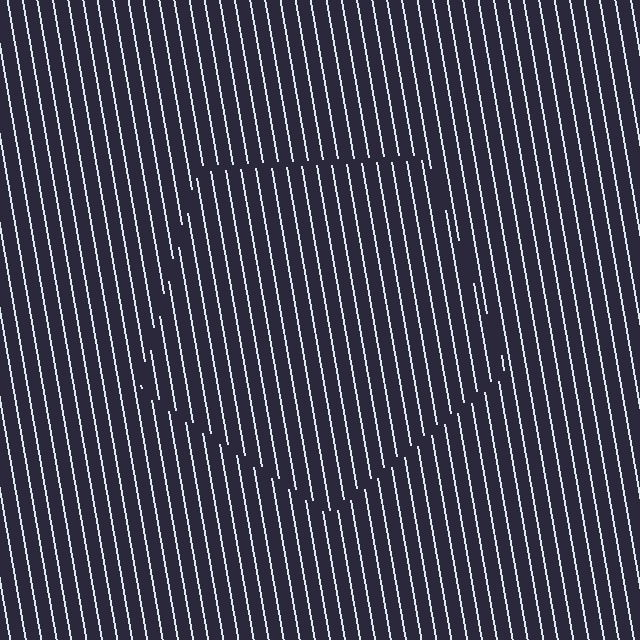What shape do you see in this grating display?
An illusory pentagon. The interior of the shape contains the same grating, shifted by half a period — the contour is defined by the phase discontinuity where line-ends from the inner and outer gratings abut.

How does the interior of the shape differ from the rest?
The interior of the shape contains the same grating, shifted by half a period — the contour is defined by the phase discontinuity where line-ends from the inner and outer gratings abut.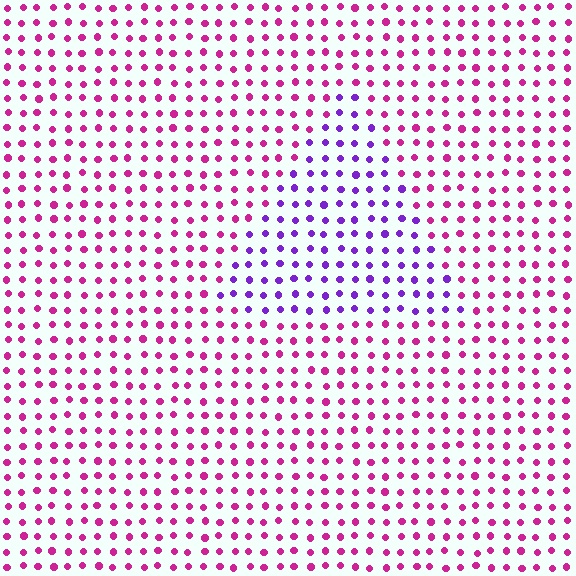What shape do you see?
I see a triangle.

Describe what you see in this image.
The image is filled with small magenta elements in a uniform arrangement. A triangle-shaped region is visible where the elements are tinted to a slightly different hue, forming a subtle color boundary.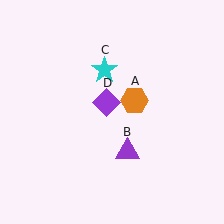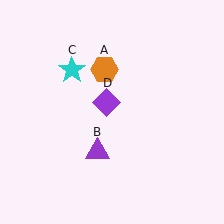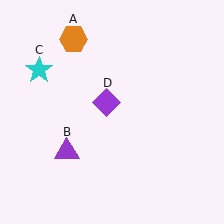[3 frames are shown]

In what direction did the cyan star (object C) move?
The cyan star (object C) moved left.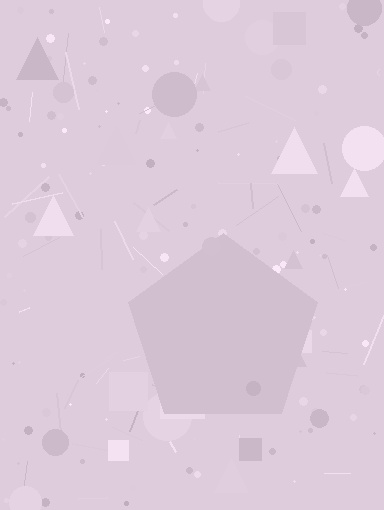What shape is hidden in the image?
A pentagon is hidden in the image.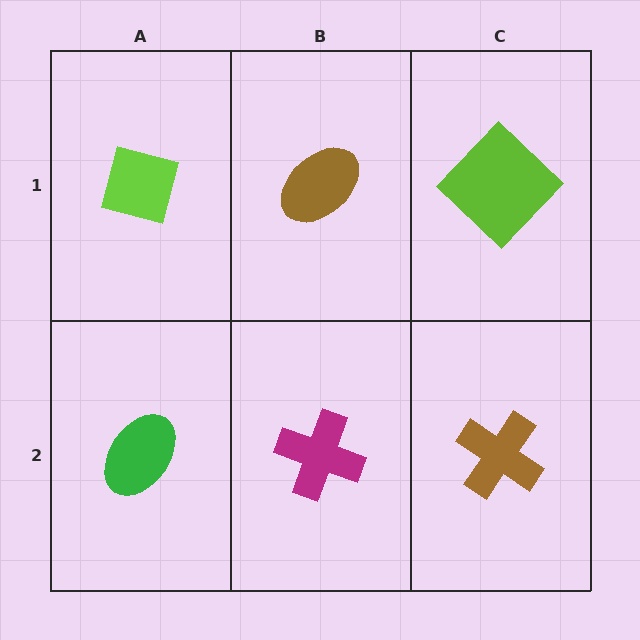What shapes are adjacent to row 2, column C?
A lime diamond (row 1, column C), a magenta cross (row 2, column B).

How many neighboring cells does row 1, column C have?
2.